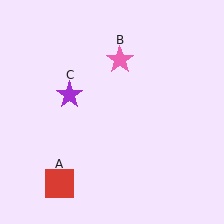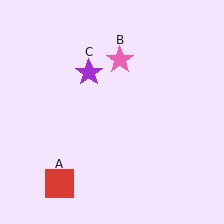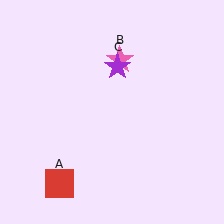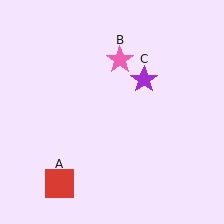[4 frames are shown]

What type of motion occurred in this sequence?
The purple star (object C) rotated clockwise around the center of the scene.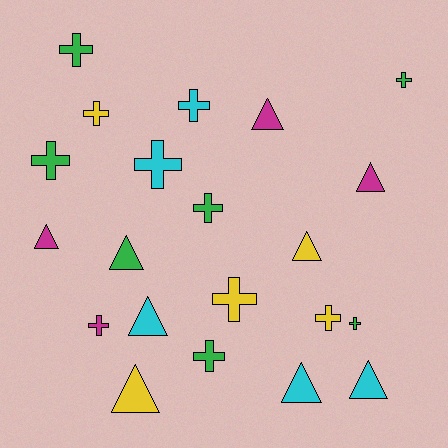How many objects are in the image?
There are 21 objects.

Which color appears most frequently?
Green, with 7 objects.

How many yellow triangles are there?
There are 2 yellow triangles.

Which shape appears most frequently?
Cross, with 12 objects.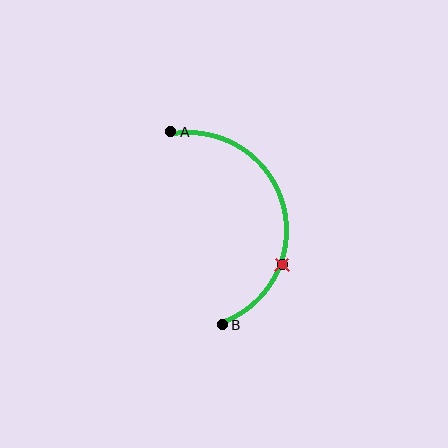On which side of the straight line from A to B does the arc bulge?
The arc bulges to the right of the straight line connecting A and B.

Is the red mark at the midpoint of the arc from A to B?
No. The red mark lies on the arc but is closer to endpoint B. The arc midpoint would be at the point on the curve equidistant along the arc from both A and B.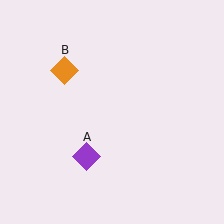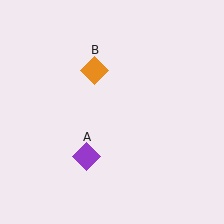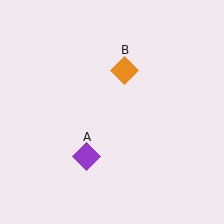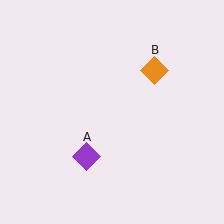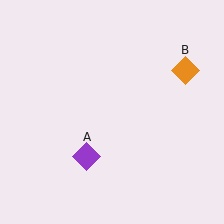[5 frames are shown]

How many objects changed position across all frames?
1 object changed position: orange diamond (object B).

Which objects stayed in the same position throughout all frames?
Purple diamond (object A) remained stationary.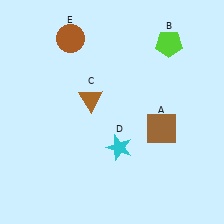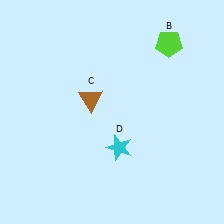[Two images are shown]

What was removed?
The brown circle (E), the brown square (A) were removed in Image 2.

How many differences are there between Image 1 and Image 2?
There are 2 differences between the two images.